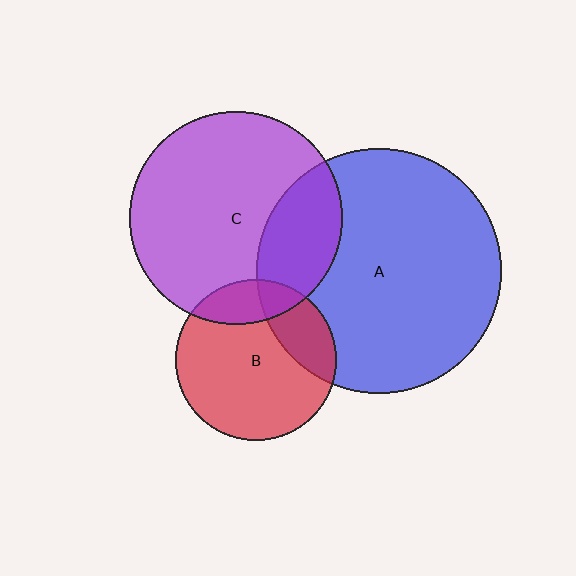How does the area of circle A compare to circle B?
Approximately 2.3 times.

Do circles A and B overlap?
Yes.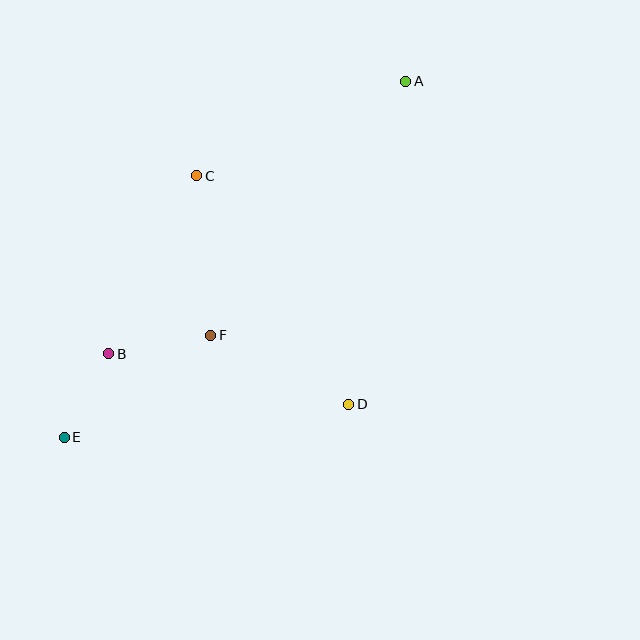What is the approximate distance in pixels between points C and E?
The distance between C and E is approximately 293 pixels.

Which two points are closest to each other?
Points B and E are closest to each other.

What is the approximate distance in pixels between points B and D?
The distance between B and D is approximately 245 pixels.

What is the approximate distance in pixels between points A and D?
The distance between A and D is approximately 328 pixels.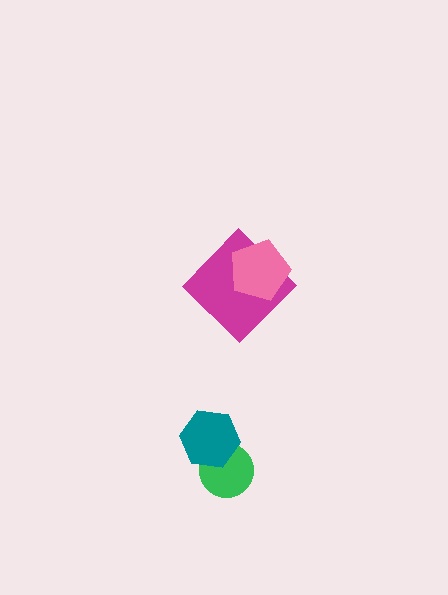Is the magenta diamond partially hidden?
Yes, it is partially covered by another shape.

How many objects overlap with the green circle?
1 object overlaps with the green circle.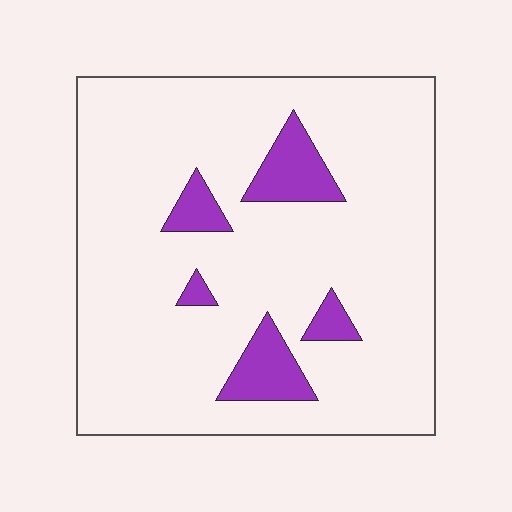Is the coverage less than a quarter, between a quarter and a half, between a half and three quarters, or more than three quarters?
Less than a quarter.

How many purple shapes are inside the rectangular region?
5.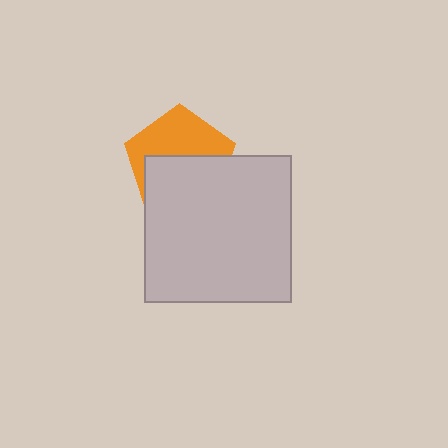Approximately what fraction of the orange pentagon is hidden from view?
Roughly 52% of the orange pentagon is hidden behind the light gray square.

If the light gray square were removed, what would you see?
You would see the complete orange pentagon.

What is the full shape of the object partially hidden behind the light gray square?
The partially hidden object is an orange pentagon.